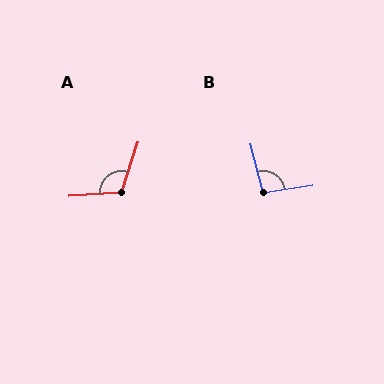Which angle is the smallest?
B, at approximately 95 degrees.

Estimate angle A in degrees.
Approximately 112 degrees.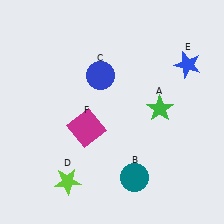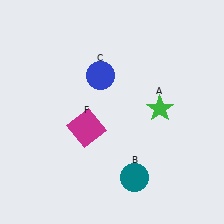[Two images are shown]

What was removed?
The blue star (E), the lime star (D) were removed in Image 2.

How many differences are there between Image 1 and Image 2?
There are 2 differences between the two images.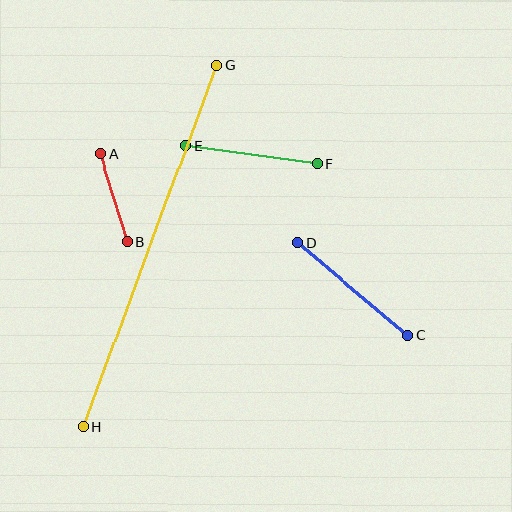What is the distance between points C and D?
The distance is approximately 143 pixels.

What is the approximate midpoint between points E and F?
The midpoint is at approximately (251, 155) pixels.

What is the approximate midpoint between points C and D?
The midpoint is at approximately (353, 289) pixels.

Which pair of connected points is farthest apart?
Points G and H are farthest apart.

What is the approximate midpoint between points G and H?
The midpoint is at approximately (150, 246) pixels.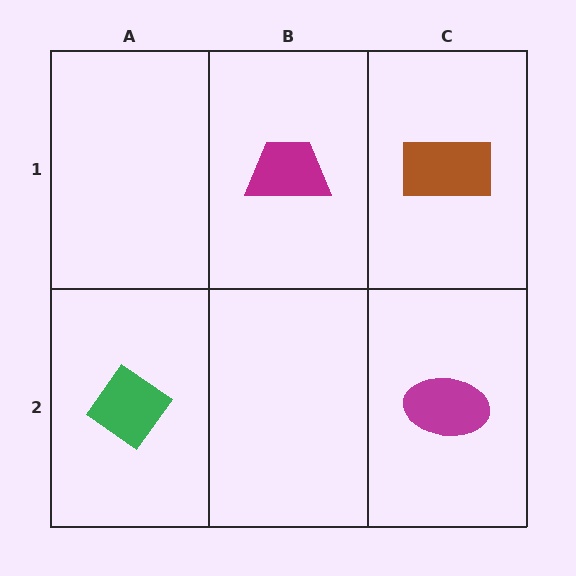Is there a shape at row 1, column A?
No, that cell is empty.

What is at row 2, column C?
A magenta ellipse.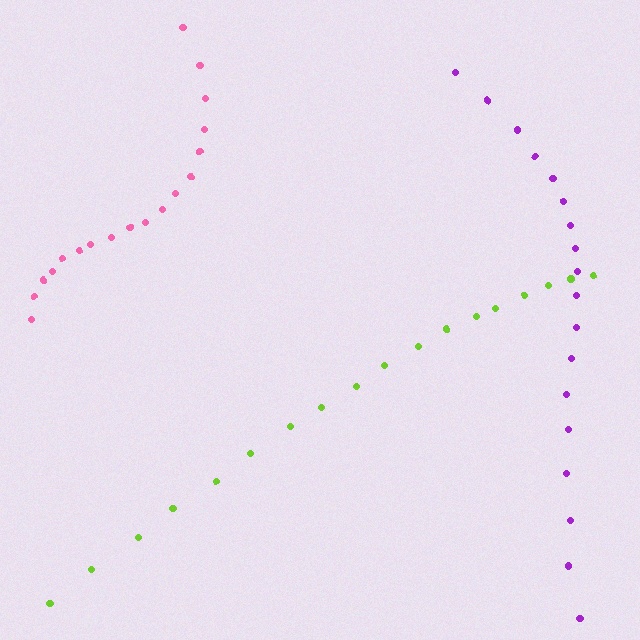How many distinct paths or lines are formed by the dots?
There are 3 distinct paths.